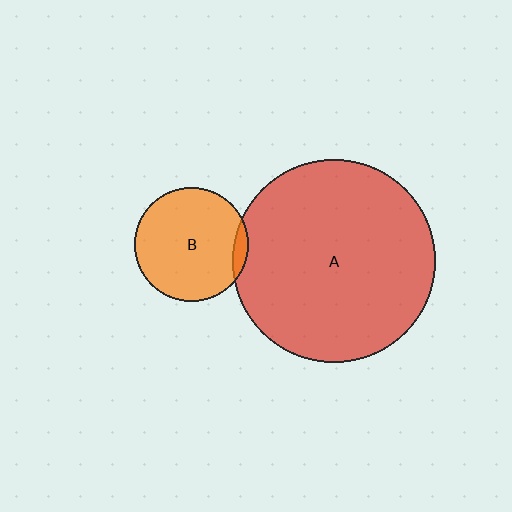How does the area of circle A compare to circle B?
Approximately 3.2 times.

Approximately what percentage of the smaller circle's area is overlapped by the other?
Approximately 5%.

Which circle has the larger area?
Circle A (red).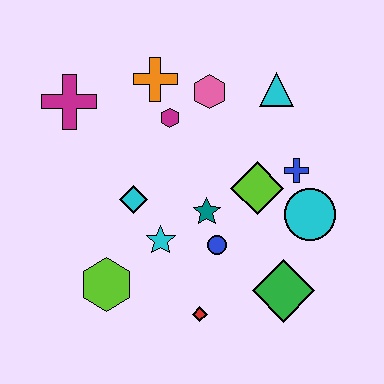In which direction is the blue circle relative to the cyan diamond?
The blue circle is to the right of the cyan diamond.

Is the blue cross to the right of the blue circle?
Yes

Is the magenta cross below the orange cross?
Yes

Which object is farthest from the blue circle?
The magenta cross is farthest from the blue circle.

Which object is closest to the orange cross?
The magenta hexagon is closest to the orange cross.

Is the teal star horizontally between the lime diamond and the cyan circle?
No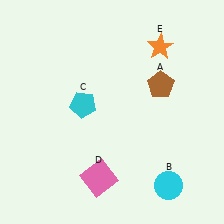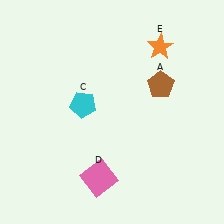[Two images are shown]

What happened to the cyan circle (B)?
The cyan circle (B) was removed in Image 2. It was in the bottom-right area of Image 1.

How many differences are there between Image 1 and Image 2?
There is 1 difference between the two images.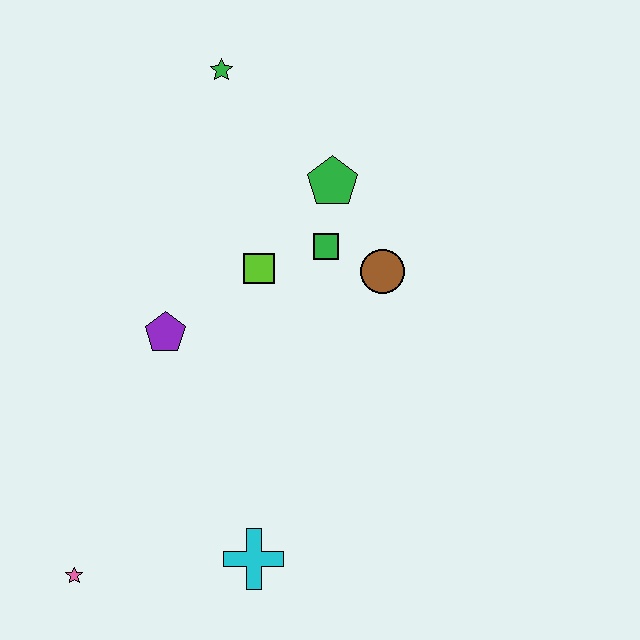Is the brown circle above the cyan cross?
Yes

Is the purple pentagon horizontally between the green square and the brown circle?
No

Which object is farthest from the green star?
The pink star is farthest from the green star.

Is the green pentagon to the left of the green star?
No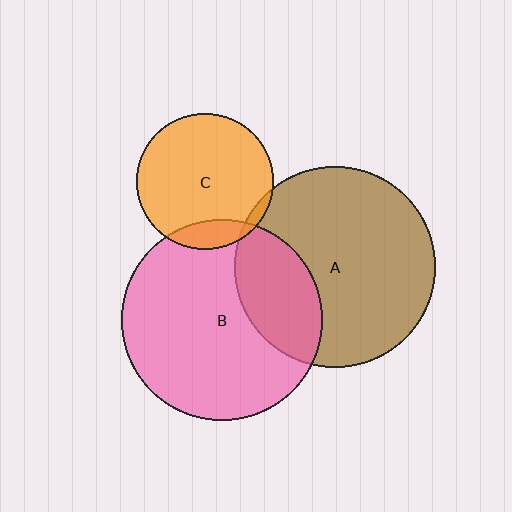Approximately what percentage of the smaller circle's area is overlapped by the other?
Approximately 25%.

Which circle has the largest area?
Circle B (pink).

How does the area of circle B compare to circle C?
Approximately 2.2 times.